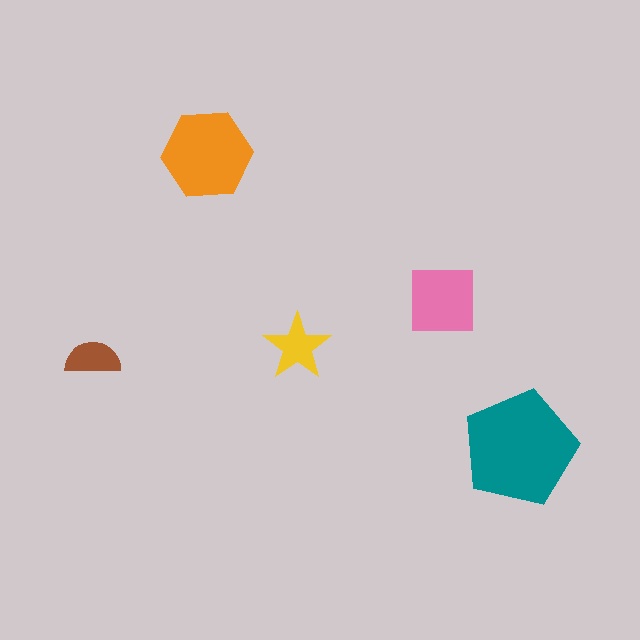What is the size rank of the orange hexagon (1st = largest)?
2nd.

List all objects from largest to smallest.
The teal pentagon, the orange hexagon, the pink square, the yellow star, the brown semicircle.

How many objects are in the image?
There are 5 objects in the image.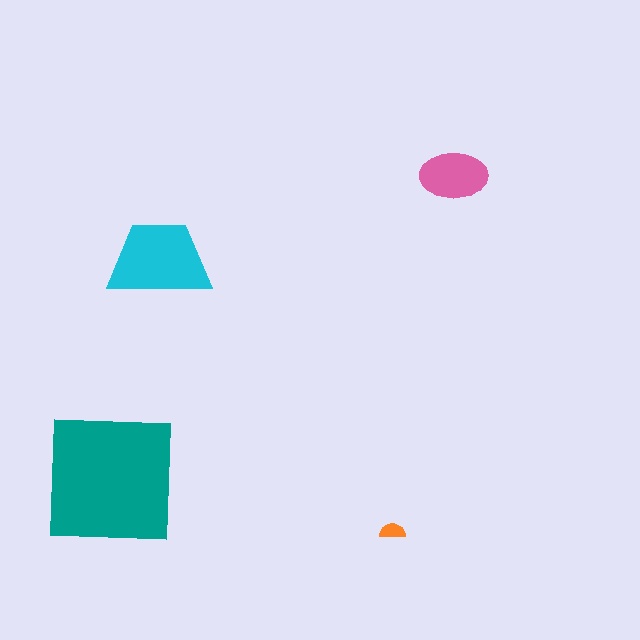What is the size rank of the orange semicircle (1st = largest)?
4th.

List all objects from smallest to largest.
The orange semicircle, the pink ellipse, the cyan trapezoid, the teal square.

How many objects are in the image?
There are 4 objects in the image.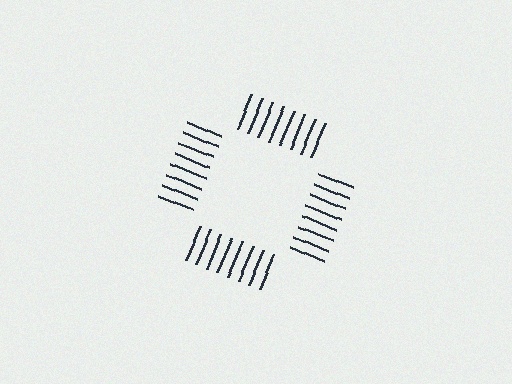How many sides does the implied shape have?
4 sides — the line-ends trace a square.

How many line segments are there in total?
32 — 8 along each of the 4 edges.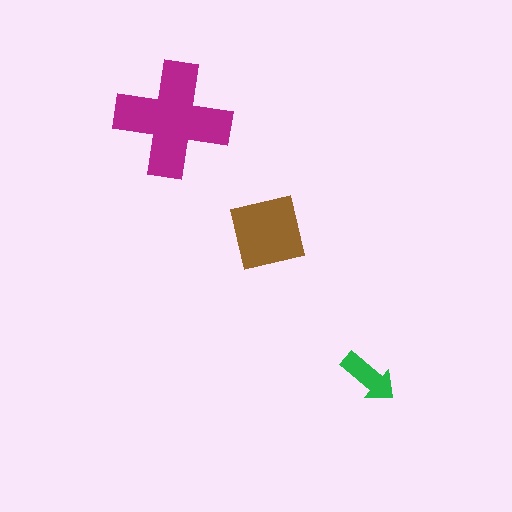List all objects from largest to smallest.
The magenta cross, the brown square, the green arrow.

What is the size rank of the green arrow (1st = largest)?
3rd.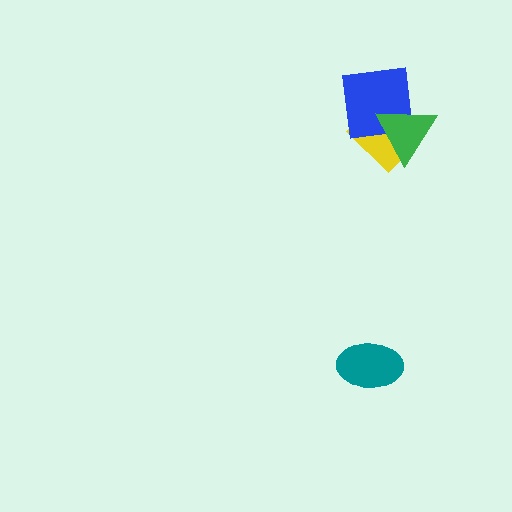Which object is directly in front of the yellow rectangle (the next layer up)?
The blue square is directly in front of the yellow rectangle.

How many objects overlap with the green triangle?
2 objects overlap with the green triangle.